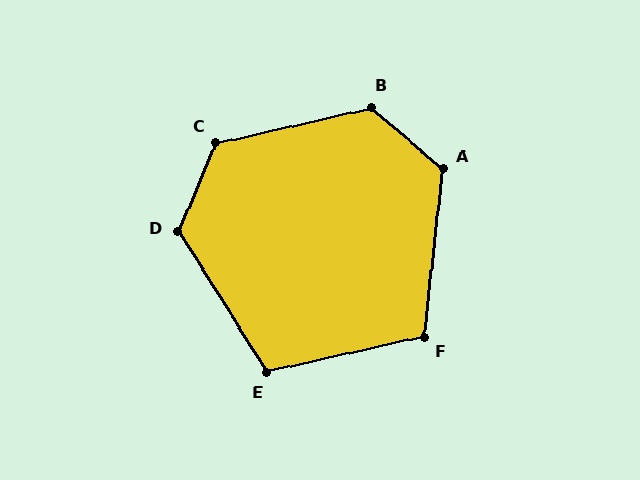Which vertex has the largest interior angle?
B, at approximately 127 degrees.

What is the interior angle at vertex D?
Approximately 124 degrees (obtuse).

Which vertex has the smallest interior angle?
F, at approximately 109 degrees.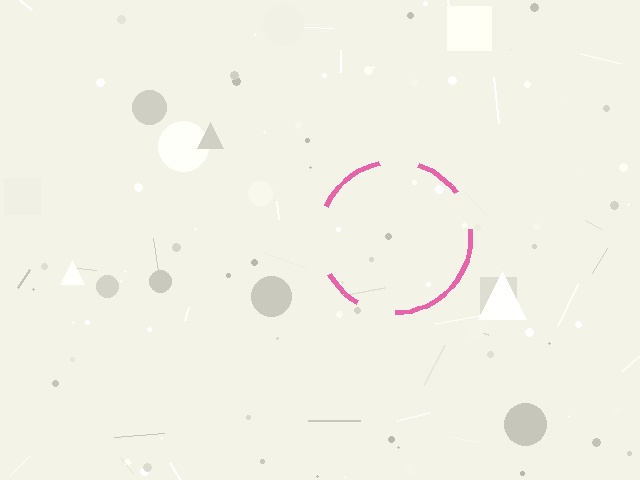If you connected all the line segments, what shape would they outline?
They would outline a circle.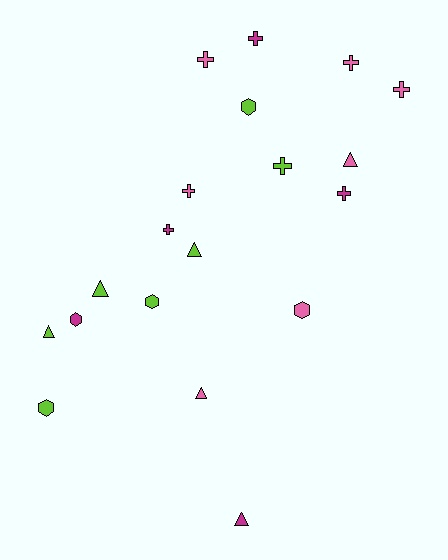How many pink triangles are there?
There are 2 pink triangles.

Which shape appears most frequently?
Cross, with 8 objects.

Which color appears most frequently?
Lime, with 7 objects.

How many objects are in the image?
There are 19 objects.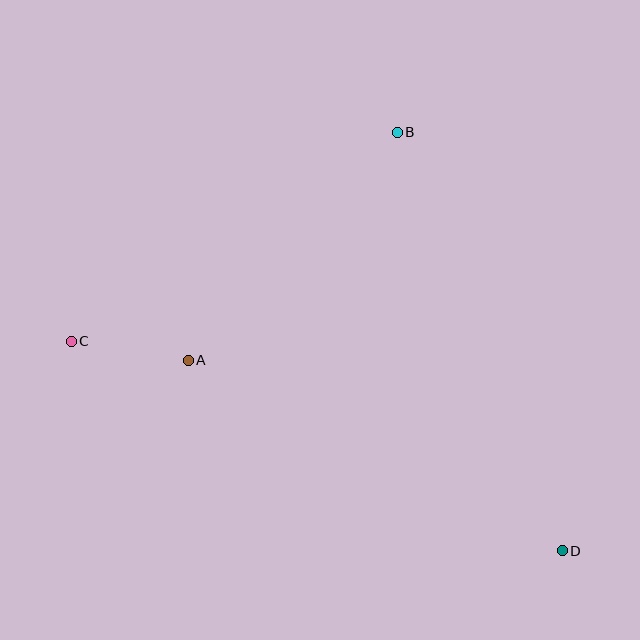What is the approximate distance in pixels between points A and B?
The distance between A and B is approximately 309 pixels.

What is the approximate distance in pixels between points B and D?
The distance between B and D is approximately 450 pixels.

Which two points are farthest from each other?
Points C and D are farthest from each other.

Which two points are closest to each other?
Points A and C are closest to each other.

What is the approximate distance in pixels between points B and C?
The distance between B and C is approximately 387 pixels.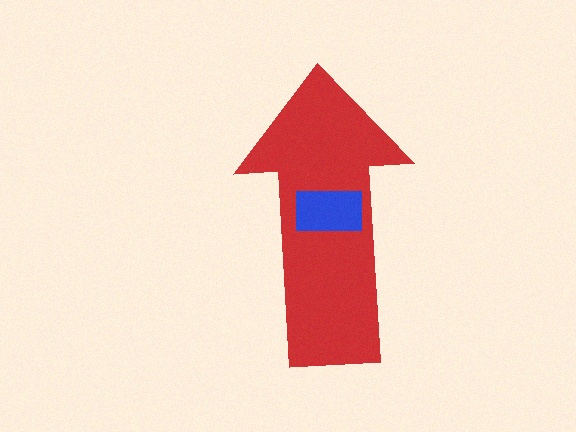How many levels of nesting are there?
2.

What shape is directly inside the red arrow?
The blue rectangle.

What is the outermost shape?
The red arrow.